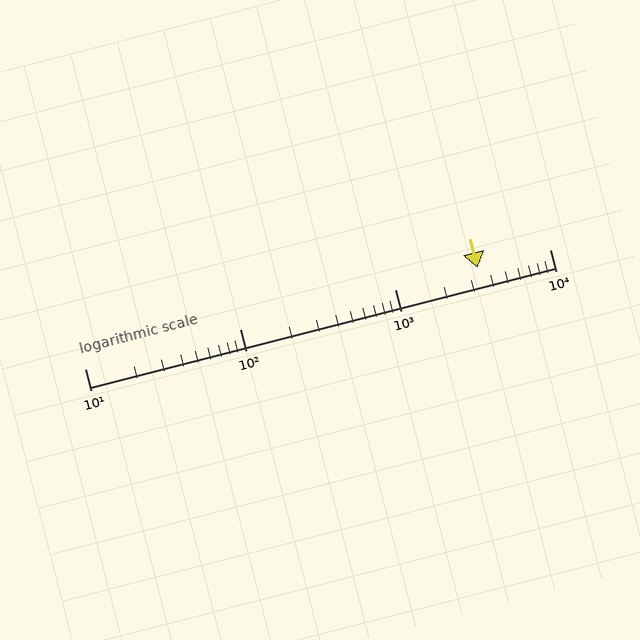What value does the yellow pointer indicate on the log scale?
The pointer indicates approximately 3400.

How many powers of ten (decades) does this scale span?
The scale spans 3 decades, from 10 to 10000.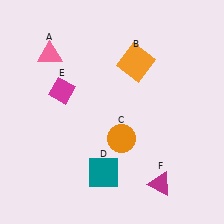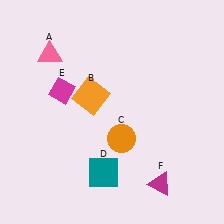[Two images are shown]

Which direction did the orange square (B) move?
The orange square (B) moved left.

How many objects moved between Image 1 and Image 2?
1 object moved between the two images.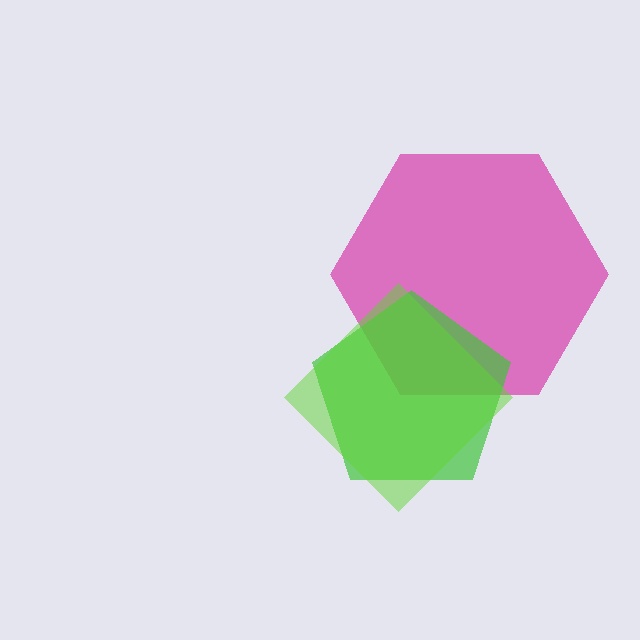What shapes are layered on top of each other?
The layered shapes are: a magenta hexagon, a green pentagon, a lime diamond.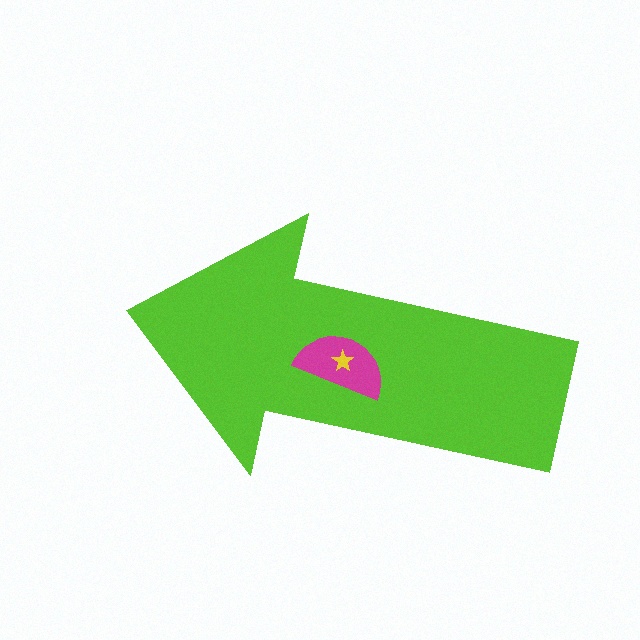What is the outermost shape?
The lime arrow.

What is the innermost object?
The yellow star.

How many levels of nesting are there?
3.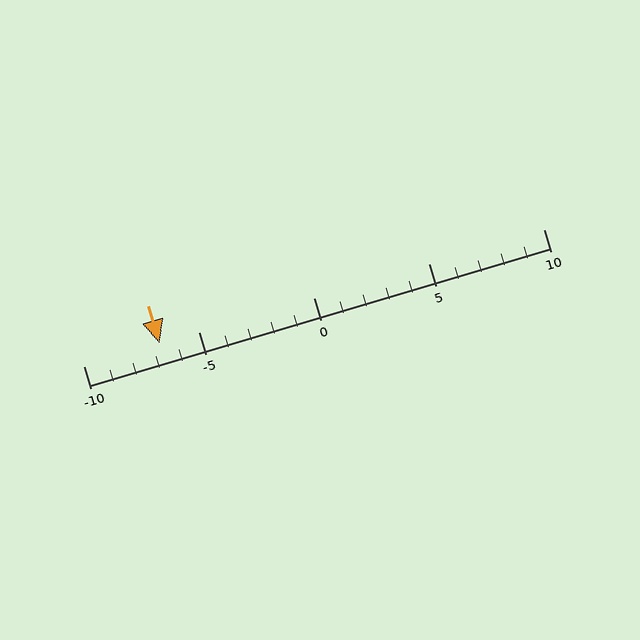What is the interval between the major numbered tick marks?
The major tick marks are spaced 5 units apart.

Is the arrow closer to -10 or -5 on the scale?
The arrow is closer to -5.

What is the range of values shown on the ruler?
The ruler shows values from -10 to 10.